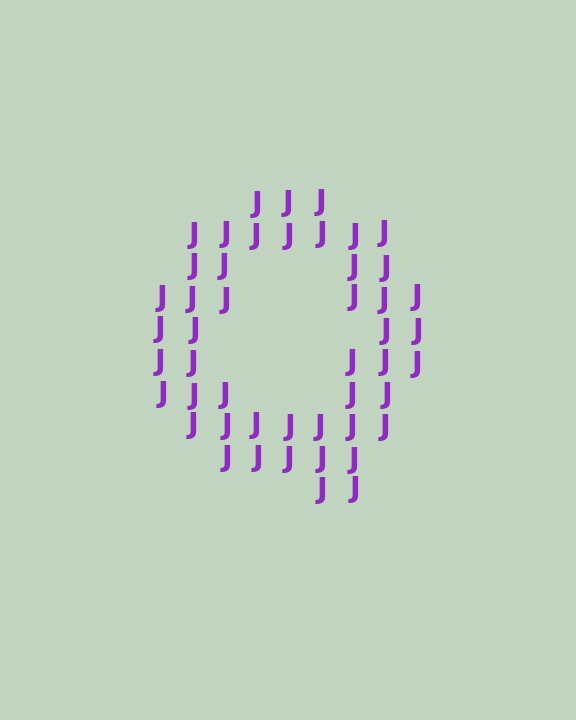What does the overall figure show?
The overall figure shows the letter Q.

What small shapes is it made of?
It is made of small letter J's.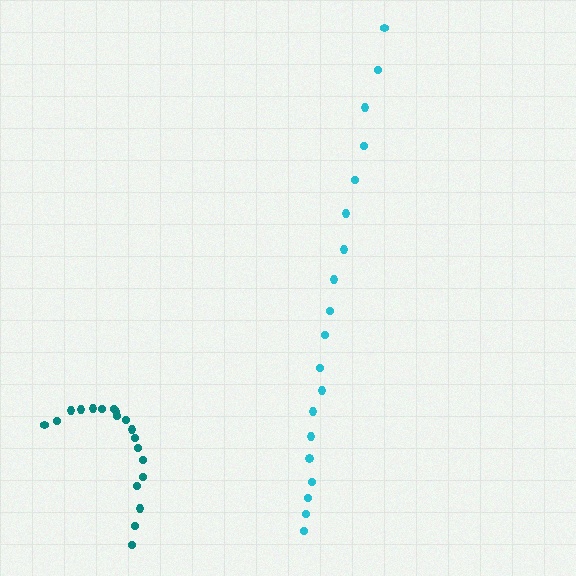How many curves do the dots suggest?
There are 2 distinct paths.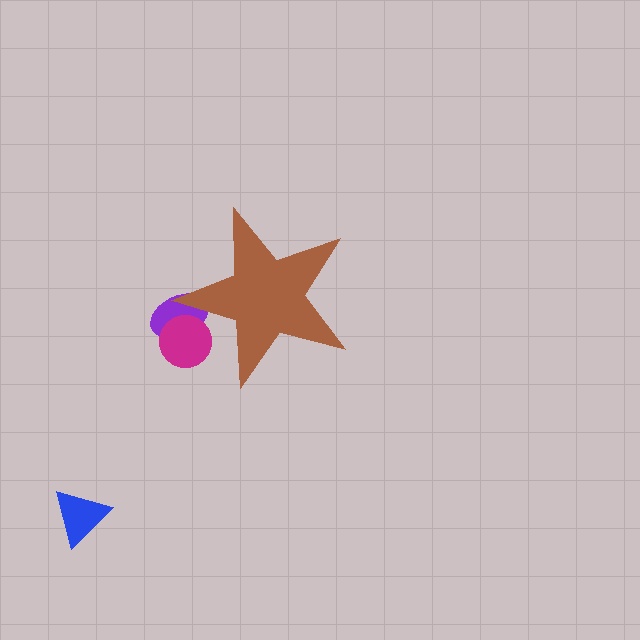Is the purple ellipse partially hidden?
Yes, the purple ellipse is partially hidden behind the brown star.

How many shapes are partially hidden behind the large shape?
2 shapes are partially hidden.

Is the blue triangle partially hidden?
No, the blue triangle is fully visible.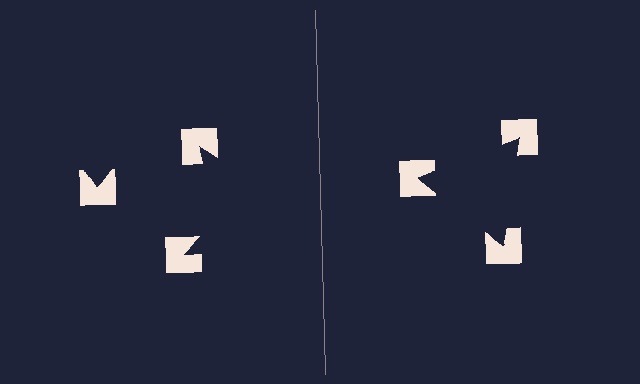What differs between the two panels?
The notched squares are positioned identically on both sides; only the wedge orientations differ. On the right they align to a triangle; on the left they are misaligned.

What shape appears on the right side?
An illusory triangle.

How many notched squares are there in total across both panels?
6 — 3 on each side.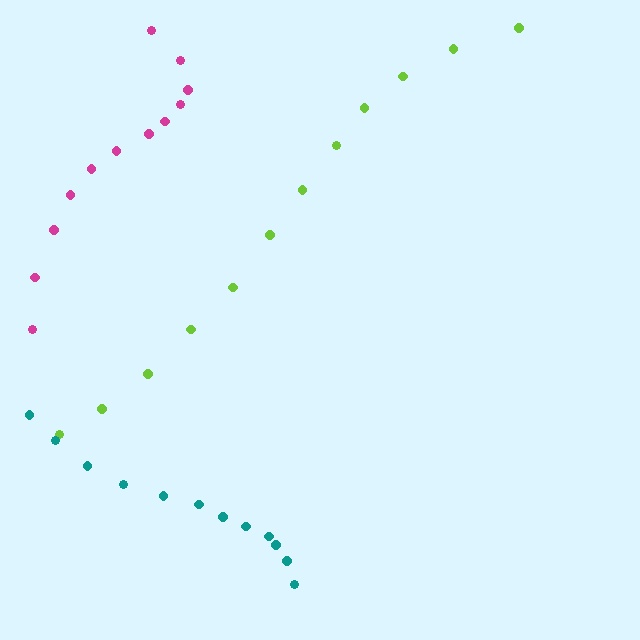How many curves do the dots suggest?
There are 3 distinct paths.